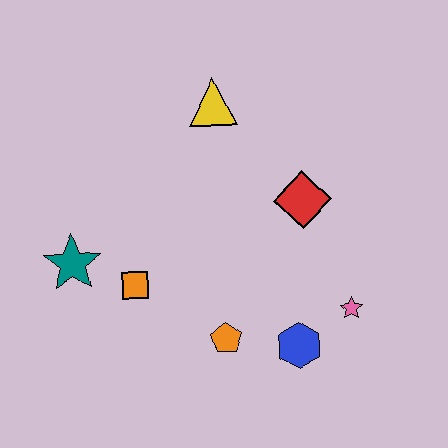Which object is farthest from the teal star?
The pink star is farthest from the teal star.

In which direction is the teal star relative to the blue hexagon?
The teal star is to the left of the blue hexagon.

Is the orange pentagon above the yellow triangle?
No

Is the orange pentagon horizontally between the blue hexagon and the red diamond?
No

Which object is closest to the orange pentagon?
The blue hexagon is closest to the orange pentagon.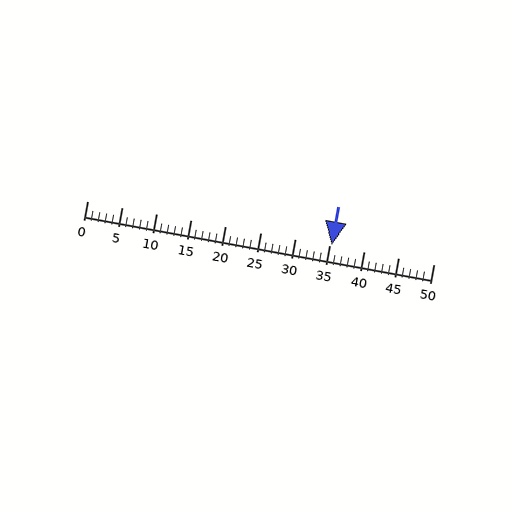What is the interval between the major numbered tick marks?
The major tick marks are spaced 5 units apart.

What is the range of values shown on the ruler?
The ruler shows values from 0 to 50.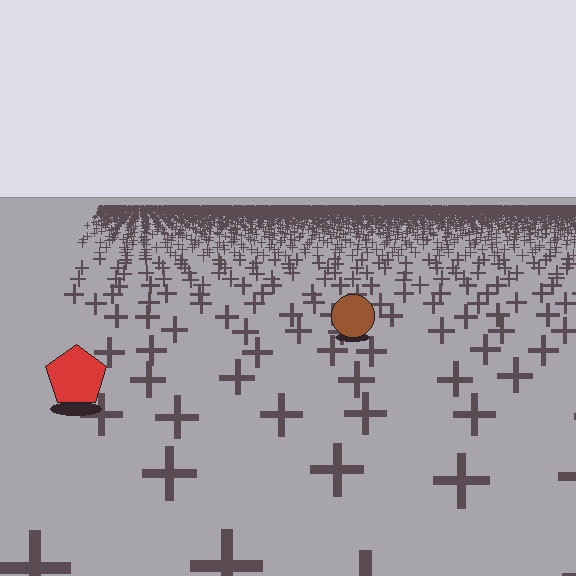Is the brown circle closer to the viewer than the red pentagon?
No. The red pentagon is closer — you can tell from the texture gradient: the ground texture is coarser near it.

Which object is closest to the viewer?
The red pentagon is closest. The texture marks near it are larger and more spread out.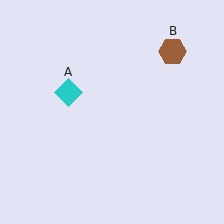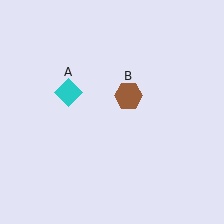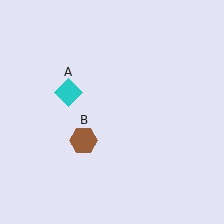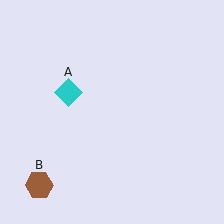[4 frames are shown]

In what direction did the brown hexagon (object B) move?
The brown hexagon (object B) moved down and to the left.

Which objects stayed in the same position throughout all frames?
Cyan diamond (object A) remained stationary.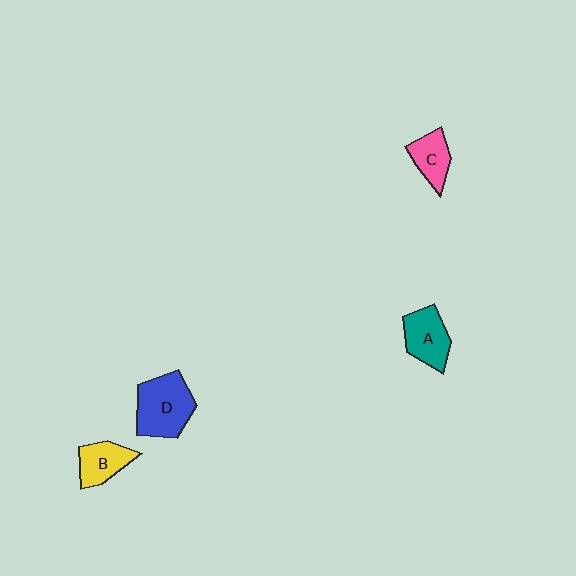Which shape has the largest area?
Shape D (blue).